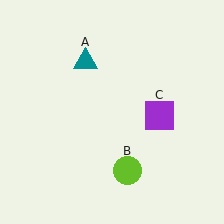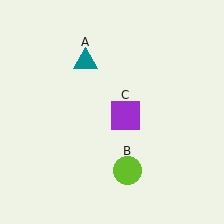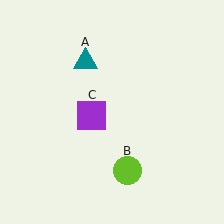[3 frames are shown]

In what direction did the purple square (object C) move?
The purple square (object C) moved left.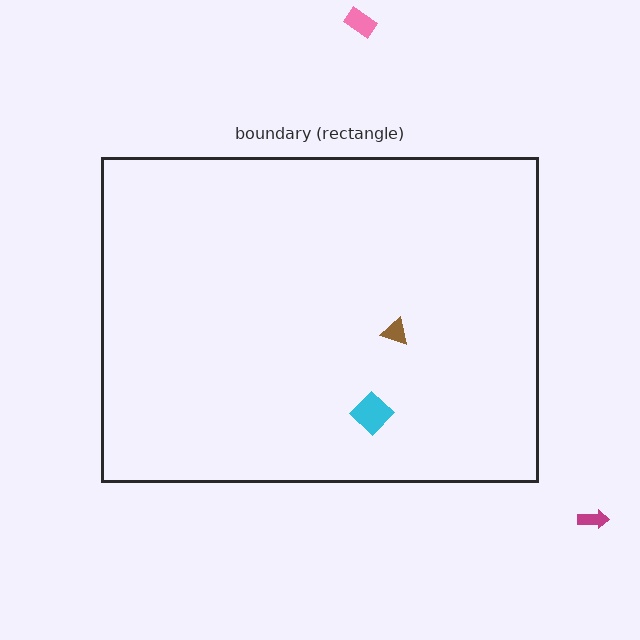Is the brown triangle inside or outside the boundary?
Inside.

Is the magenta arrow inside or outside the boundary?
Outside.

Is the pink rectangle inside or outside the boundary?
Outside.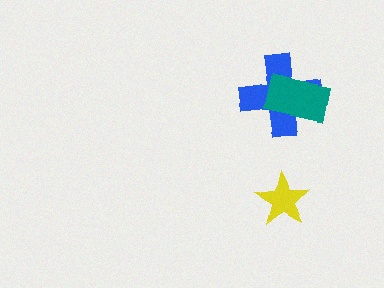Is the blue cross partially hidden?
Yes, it is partially covered by another shape.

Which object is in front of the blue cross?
The teal rectangle is in front of the blue cross.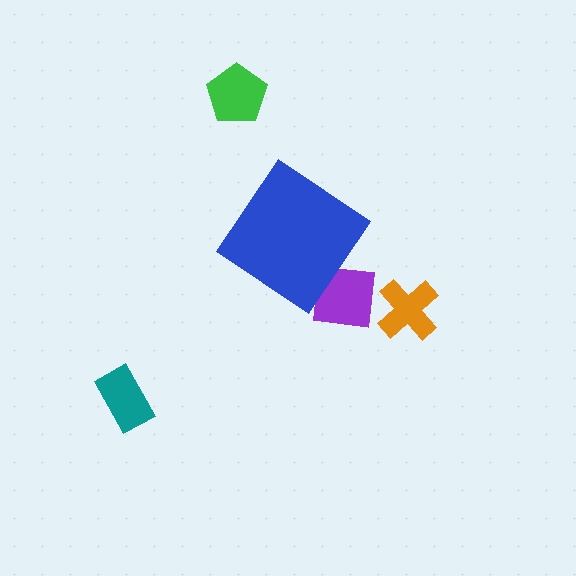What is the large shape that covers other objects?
A blue diamond.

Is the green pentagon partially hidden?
No, the green pentagon is fully visible.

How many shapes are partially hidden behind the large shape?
1 shape is partially hidden.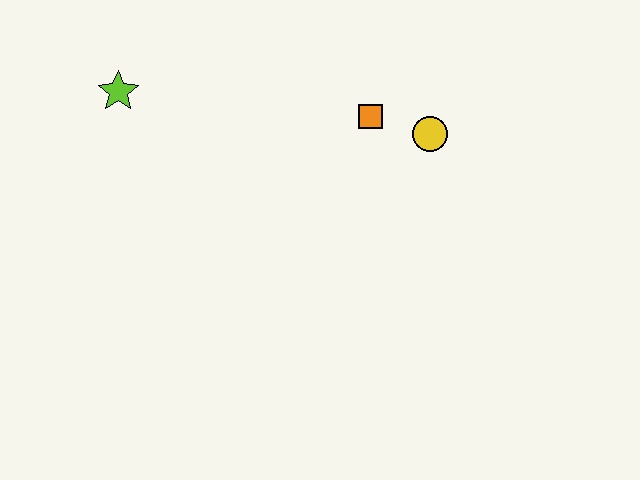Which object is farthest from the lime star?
The yellow circle is farthest from the lime star.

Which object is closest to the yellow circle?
The orange square is closest to the yellow circle.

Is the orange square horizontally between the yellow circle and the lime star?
Yes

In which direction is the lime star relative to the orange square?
The lime star is to the left of the orange square.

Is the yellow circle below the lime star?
Yes